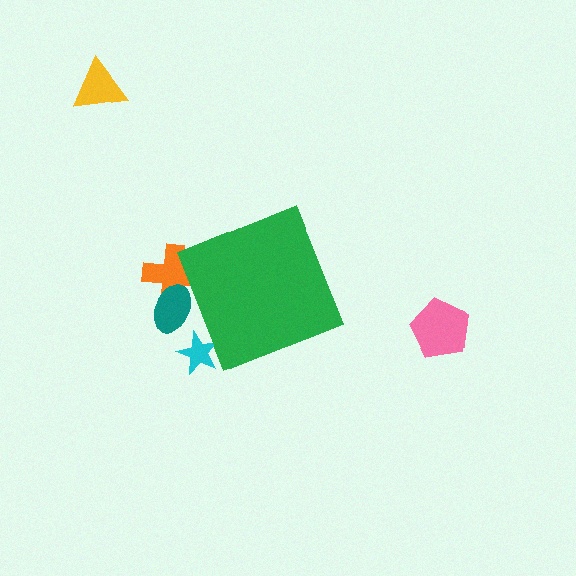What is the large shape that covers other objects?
A green diamond.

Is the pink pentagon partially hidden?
No, the pink pentagon is fully visible.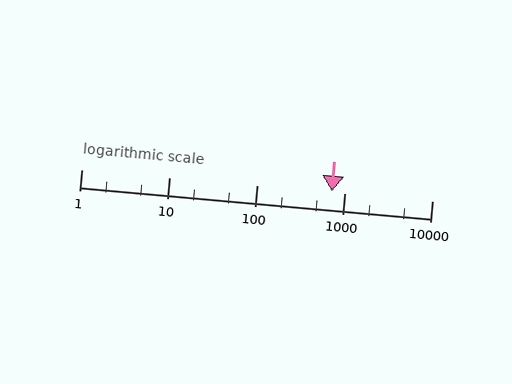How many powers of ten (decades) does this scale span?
The scale spans 4 decades, from 1 to 10000.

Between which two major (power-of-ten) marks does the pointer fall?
The pointer is between 100 and 1000.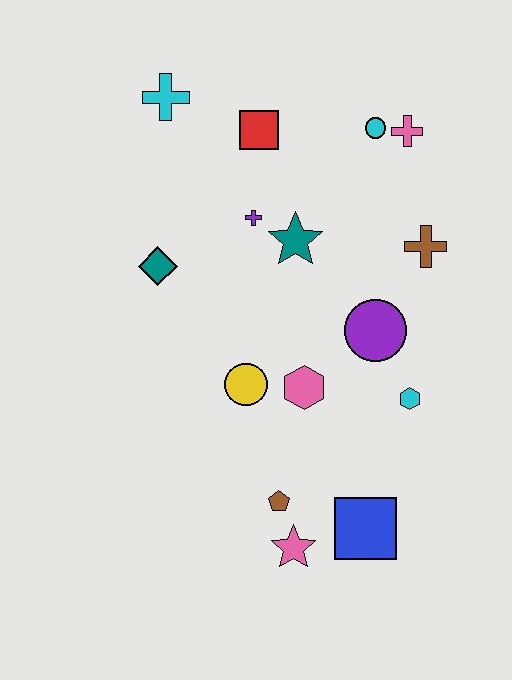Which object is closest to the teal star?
The purple cross is closest to the teal star.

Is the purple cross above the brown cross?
Yes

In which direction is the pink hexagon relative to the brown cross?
The pink hexagon is below the brown cross.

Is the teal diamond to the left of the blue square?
Yes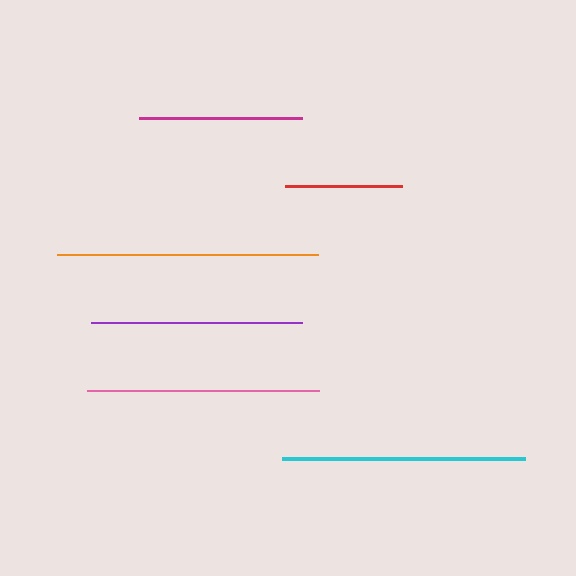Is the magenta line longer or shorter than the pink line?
The pink line is longer than the magenta line.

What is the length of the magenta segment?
The magenta segment is approximately 163 pixels long.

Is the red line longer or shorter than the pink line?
The pink line is longer than the red line.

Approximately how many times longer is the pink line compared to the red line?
The pink line is approximately 2.0 times the length of the red line.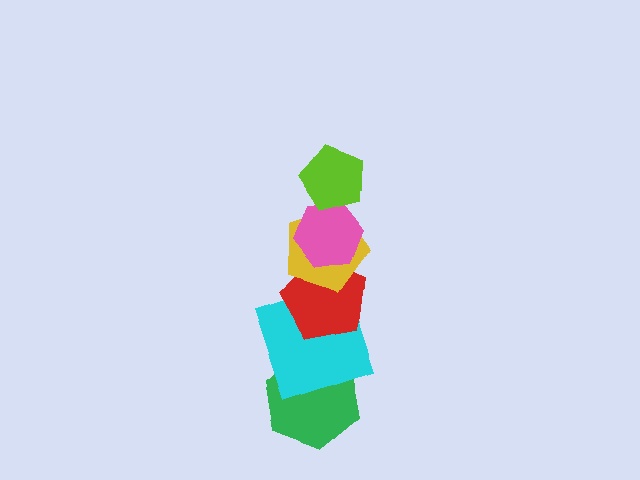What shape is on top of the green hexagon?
The cyan square is on top of the green hexagon.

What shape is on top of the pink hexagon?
The lime pentagon is on top of the pink hexagon.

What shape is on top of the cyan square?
The red pentagon is on top of the cyan square.